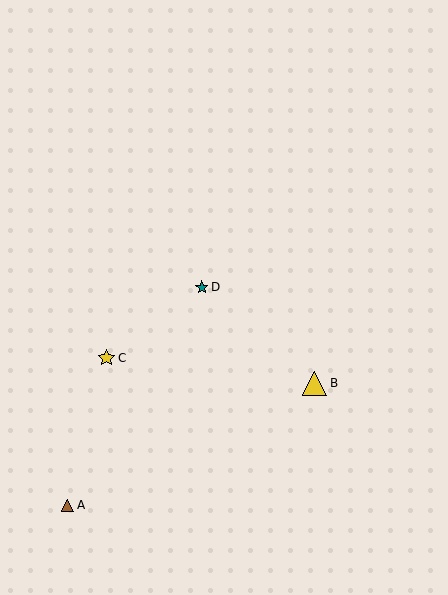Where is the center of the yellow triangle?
The center of the yellow triangle is at (315, 383).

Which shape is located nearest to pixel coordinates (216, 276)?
The teal star (labeled D) at (202, 287) is nearest to that location.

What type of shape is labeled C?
Shape C is a yellow star.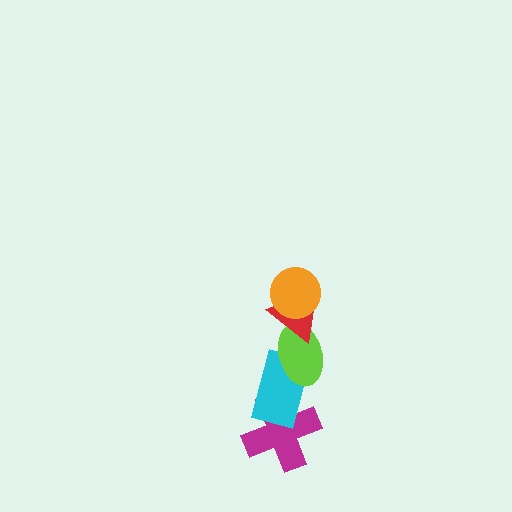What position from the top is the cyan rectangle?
The cyan rectangle is 4th from the top.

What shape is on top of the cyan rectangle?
The lime ellipse is on top of the cyan rectangle.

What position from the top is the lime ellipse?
The lime ellipse is 3rd from the top.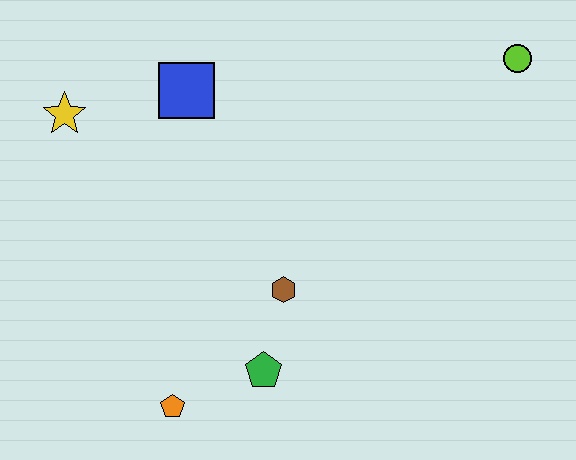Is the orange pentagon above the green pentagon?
No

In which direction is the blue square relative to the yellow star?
The blue square is to the right of the yellow star.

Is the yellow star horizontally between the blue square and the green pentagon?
No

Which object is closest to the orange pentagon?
The green pentagon is closest to the orange pentagon.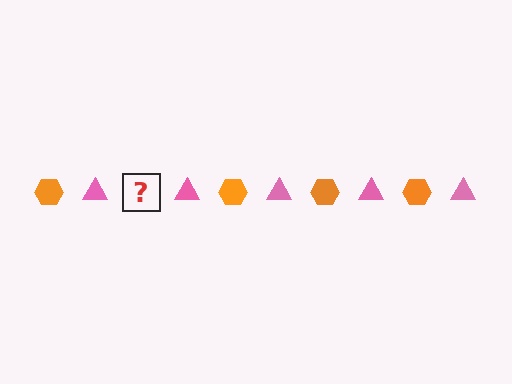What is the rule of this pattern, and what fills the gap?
The rule is that the pattern alternates between orange hexagon and pink triangle. The gap should be filled with an orange hexagon.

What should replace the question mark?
The question mark should be replaced with an orange hexagon.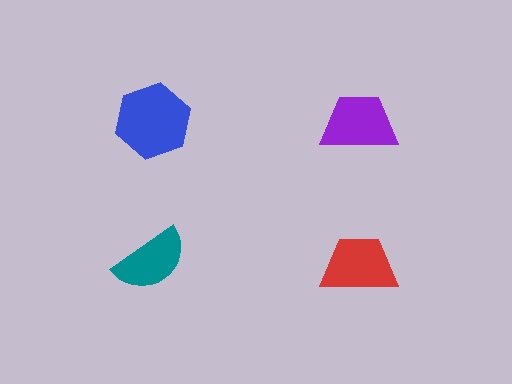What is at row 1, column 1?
A blue hexagon.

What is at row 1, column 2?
A purple trapezoid.